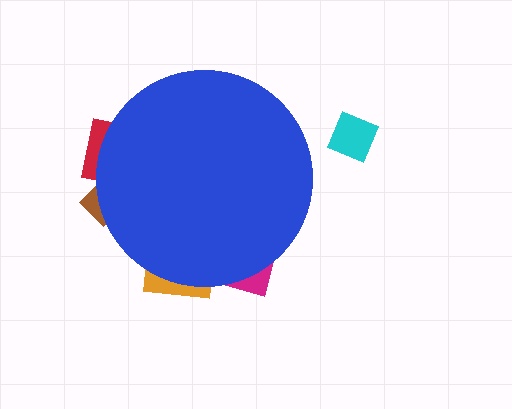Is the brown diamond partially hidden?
Yes, the brown diamond is partially hidden behind the blue circle.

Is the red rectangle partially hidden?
Yes, the red rectangle is partially hidden behind the blue circle.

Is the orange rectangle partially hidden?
Yes, the orange rectangle is partially hidden behind the blue circle.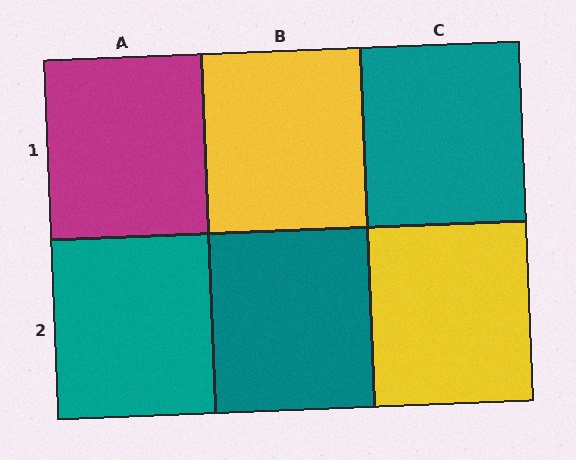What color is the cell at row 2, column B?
Teal.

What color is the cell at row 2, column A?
Teal.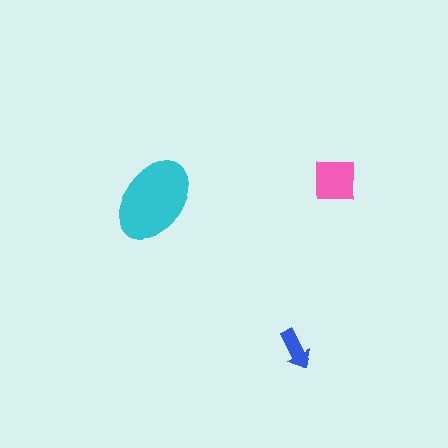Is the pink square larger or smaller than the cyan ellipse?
Smaller.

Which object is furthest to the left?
The cyan ellipse is leftmost.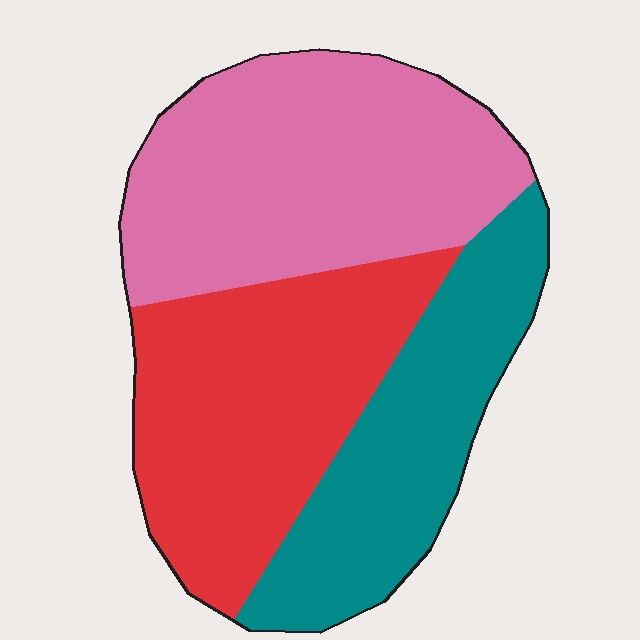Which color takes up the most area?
Pink, at roughly 40%.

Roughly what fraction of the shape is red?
Red takes up about one third (1/3) of the shape.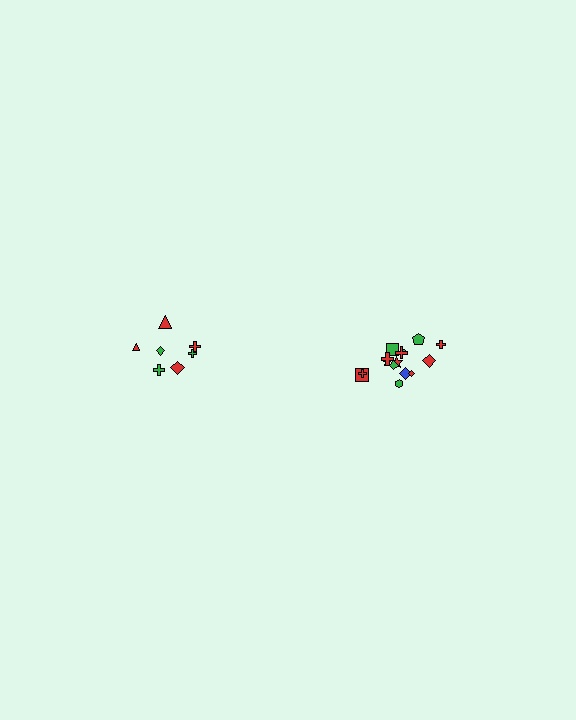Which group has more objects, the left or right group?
The right group.